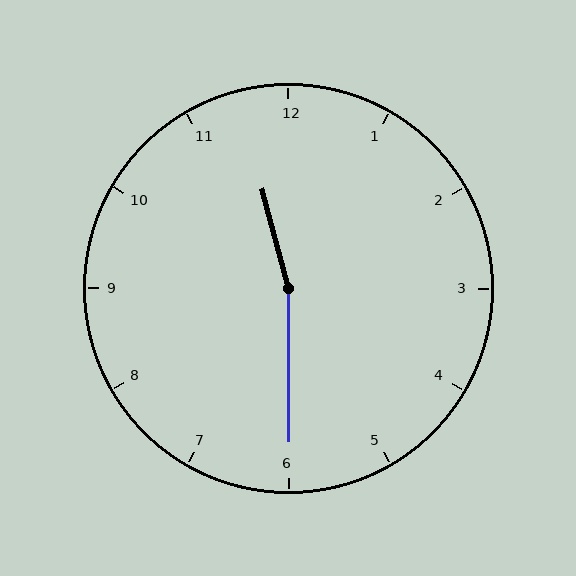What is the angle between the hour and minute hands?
Approximately 165 degrees.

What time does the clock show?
11:30.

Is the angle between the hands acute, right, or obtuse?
It is obtuse.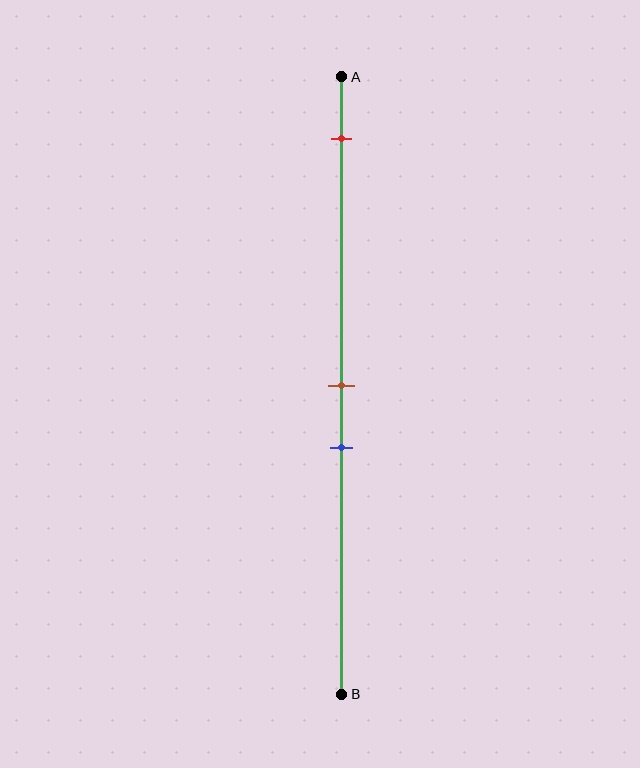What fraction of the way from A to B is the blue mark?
The blue mark is approximately 60% (0.6) of the way from A to B.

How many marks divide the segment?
There are 3 marks dividing the segment.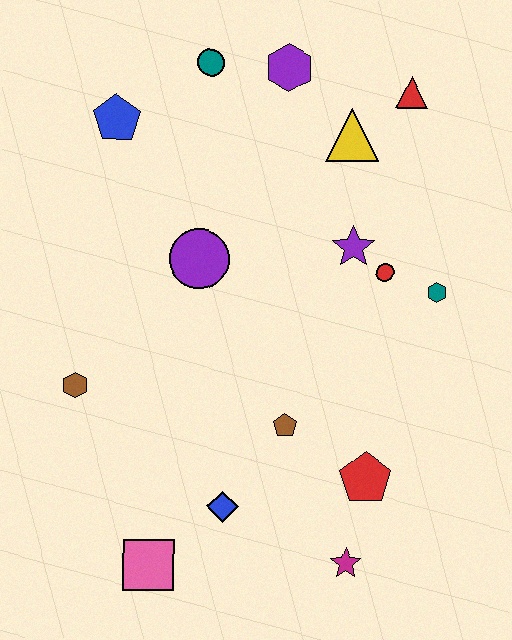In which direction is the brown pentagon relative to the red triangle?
The brown pentagon is below the red triangle.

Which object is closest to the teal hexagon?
The red circle is closest to the teal hexagon.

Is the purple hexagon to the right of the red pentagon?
No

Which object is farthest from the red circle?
The pink square is farthest from the red circle.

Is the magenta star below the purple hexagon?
Yes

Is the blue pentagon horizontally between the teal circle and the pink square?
No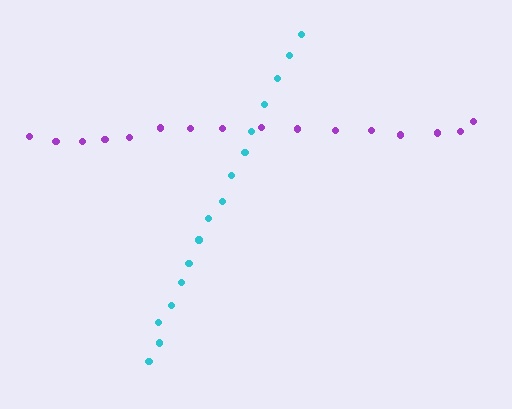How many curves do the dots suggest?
There are 2 distinct paths.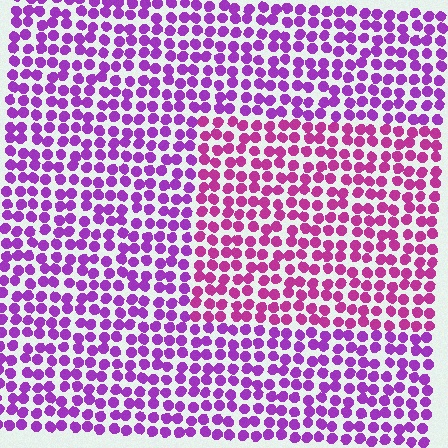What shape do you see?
I see a rectangle.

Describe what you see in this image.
The image is filled with small purple elements in a uniform arrangement. A rectangle-shaped region is visible where the elements are tinted to a slightly different hue, forming a subtle color boundary.